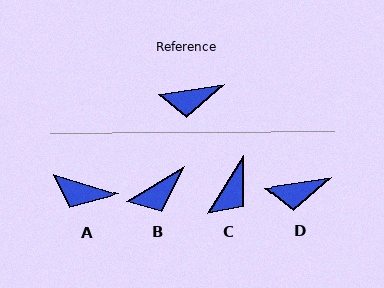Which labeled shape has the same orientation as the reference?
D.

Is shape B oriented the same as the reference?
No, it is off by about 22 degrees.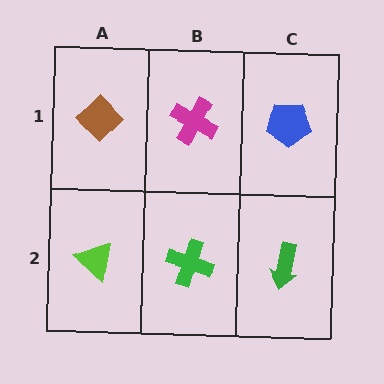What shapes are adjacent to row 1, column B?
A green cross (row 2, column B), a brown diamond (row 1, column A), a blue pentagon (row 1, column C).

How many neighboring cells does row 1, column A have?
2.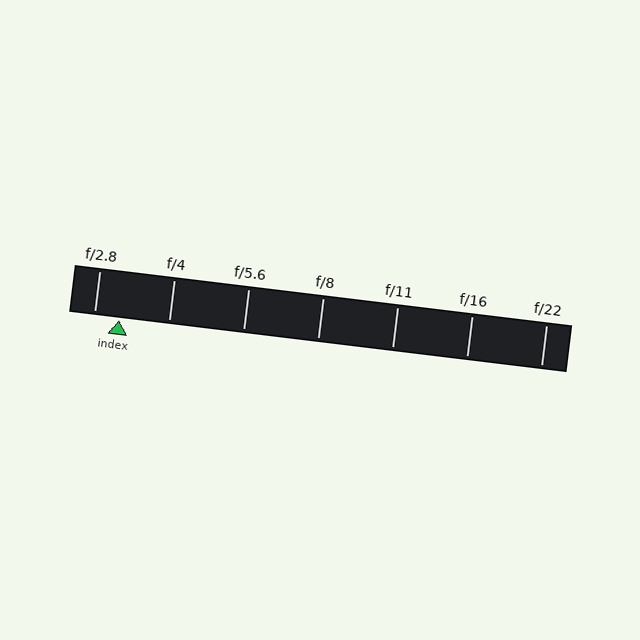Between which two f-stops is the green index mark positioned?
The index mark is between f/2.8 and f/4.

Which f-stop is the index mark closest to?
The index mark is closest to f/2.8.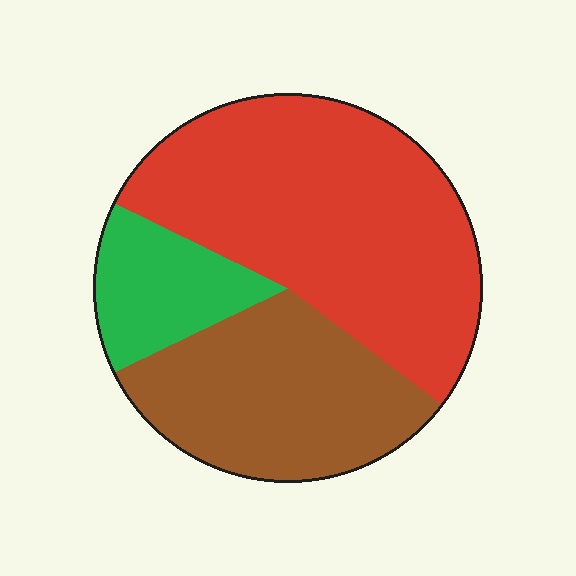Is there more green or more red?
Red.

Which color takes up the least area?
Green, at roughly 15%.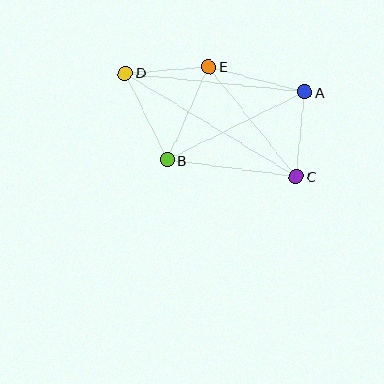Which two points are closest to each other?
Points D and E are closest to each other.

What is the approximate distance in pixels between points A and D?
The distance between A and D is approximately 181 pixels.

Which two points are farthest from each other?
Points C and D are farthest from each other.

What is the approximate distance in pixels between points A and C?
The distance between A and C is approximately 85 pixels.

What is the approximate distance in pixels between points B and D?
The distance between B and D is approximately 97 pixels.